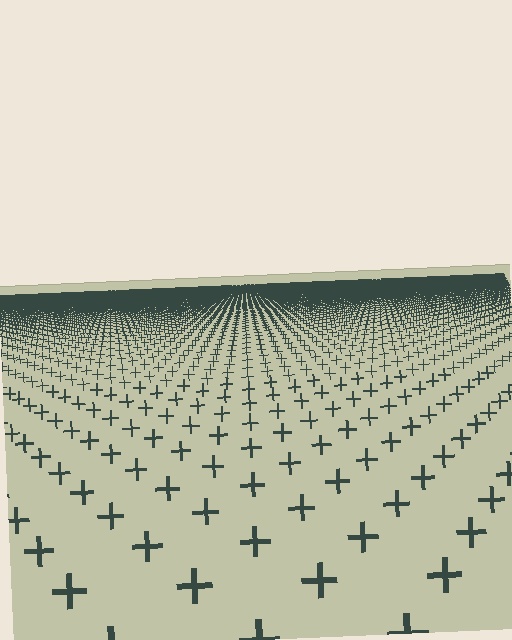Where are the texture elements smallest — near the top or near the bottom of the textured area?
Near the top.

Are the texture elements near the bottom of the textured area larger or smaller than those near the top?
Larger. Near the bottom, elements are closer to the viewer and appear at a bigger on-screen size.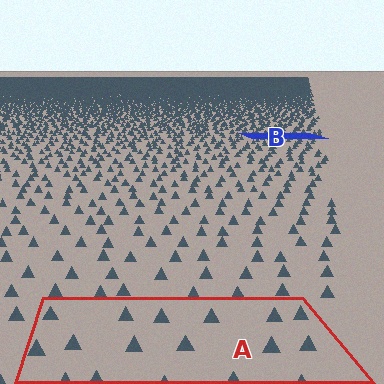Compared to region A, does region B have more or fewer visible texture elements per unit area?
Region B has more texture elements per unit area — they are packed more densely because it is farther away.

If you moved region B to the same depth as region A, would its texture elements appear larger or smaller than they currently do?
They would appear larger. At a closer depth, the same texture elements are projected at a bigger on-screen size.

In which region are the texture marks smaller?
The texture marks are smaller in region B, because it is farther away.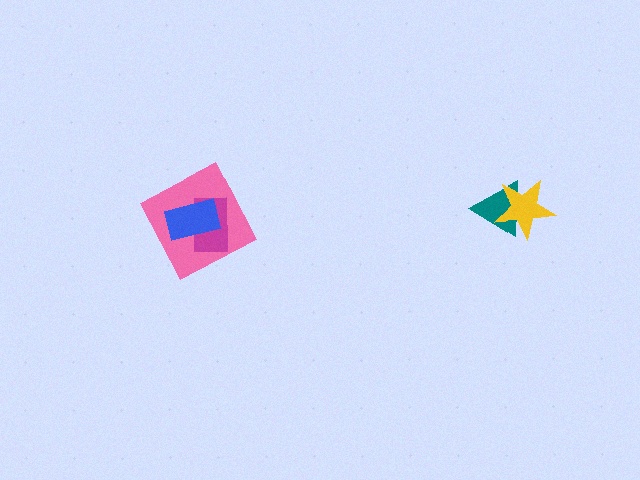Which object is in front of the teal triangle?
The yellow star is in front of the teal triangle.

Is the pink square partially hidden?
Yes, it is partially covered by another shape.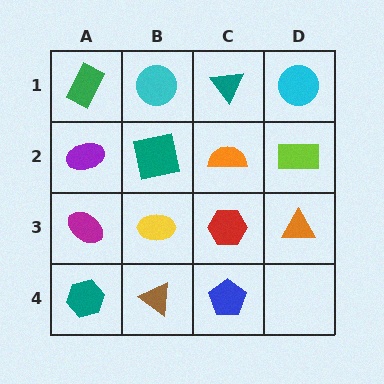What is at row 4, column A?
A teal hexagon.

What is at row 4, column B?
A brown triangle.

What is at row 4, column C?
A blue pentagon.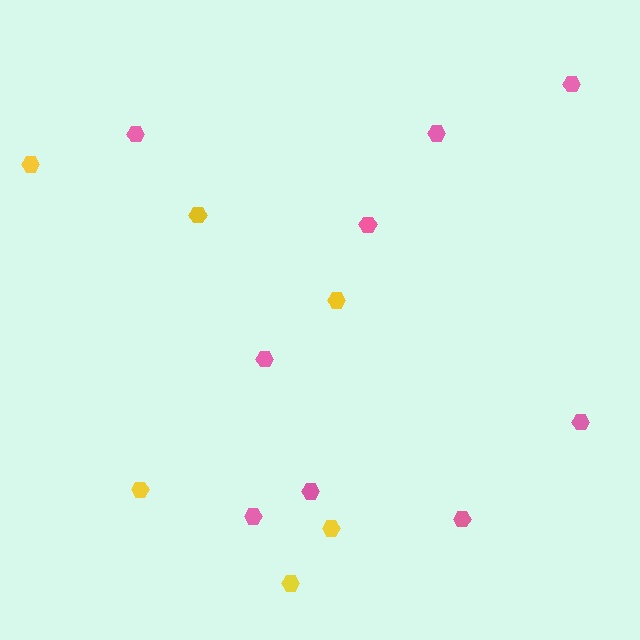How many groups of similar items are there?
There are 2 groups: one group of pink hexagons (9) and one group of yellow hexagons (6).